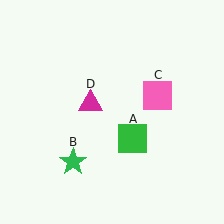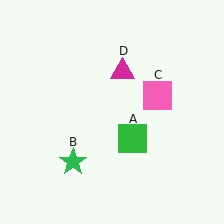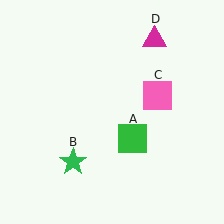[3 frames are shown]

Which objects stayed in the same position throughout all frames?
Green square (object A) and green star (object B) and pink square (object C) remained stationary.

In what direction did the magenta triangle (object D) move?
The magenta triangle (object D) moved up and to the right.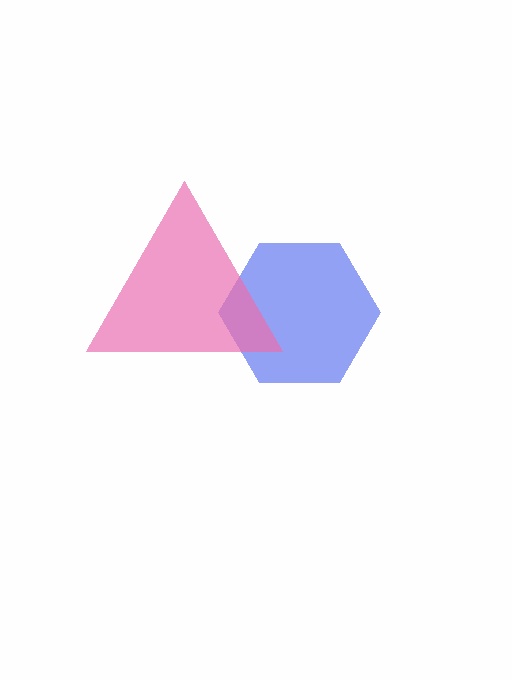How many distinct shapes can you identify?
There are 2 distinct shapes: a blue hexagon, a pink triangle.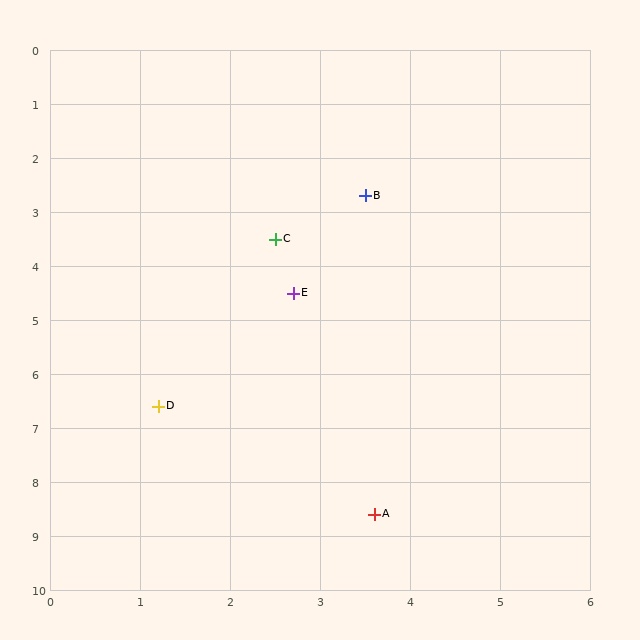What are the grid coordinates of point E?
Point E is at approximately (2.7, 4.5).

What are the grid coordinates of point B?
Point B is at approximately (3.5, 2.7).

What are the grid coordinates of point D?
Point D is at approximately (1.2, 6.6).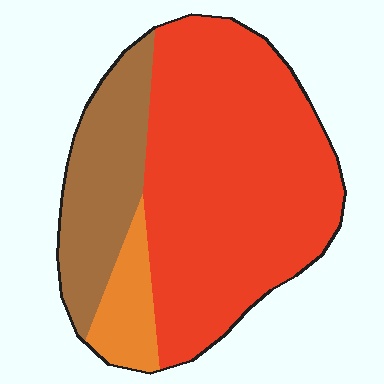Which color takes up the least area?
Orange, at roughly 10%.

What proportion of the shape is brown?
Brown takes up less than a quarter of the shape.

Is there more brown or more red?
Red.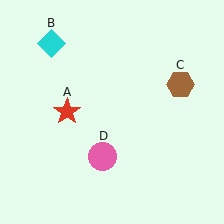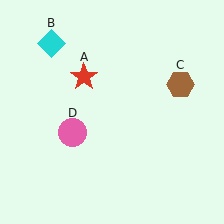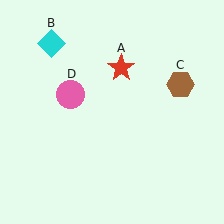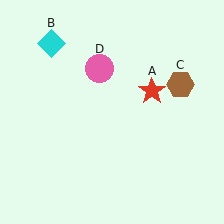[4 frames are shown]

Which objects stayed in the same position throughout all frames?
Cyan diamond (object B) and brown hexagon (object C) remained stationary.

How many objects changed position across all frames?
2 objects changed position: red star (object A), pink circle (object D).